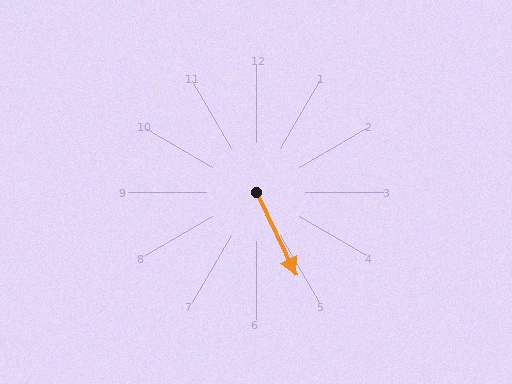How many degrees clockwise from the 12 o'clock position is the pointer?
Approximately 154 degrees.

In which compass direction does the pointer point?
Southeast.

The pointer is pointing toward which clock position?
Roughly 5 o'clock.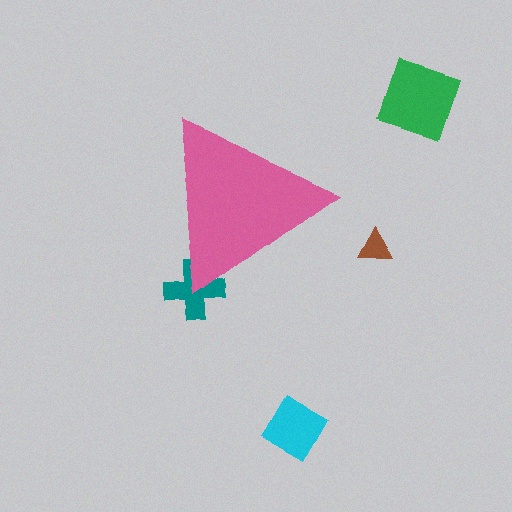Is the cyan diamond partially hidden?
No, the cyan diamond is fully visible.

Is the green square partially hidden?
No, the green square is fully visible.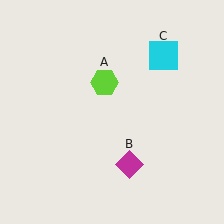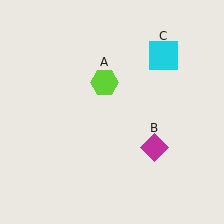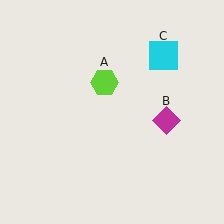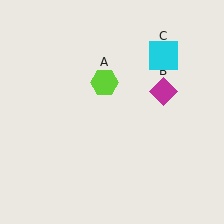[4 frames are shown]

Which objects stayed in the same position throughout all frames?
Lime hexagon (object A) and cyan square (object C) remained stationary.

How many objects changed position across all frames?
1 object changed position: magenta diamond (object B).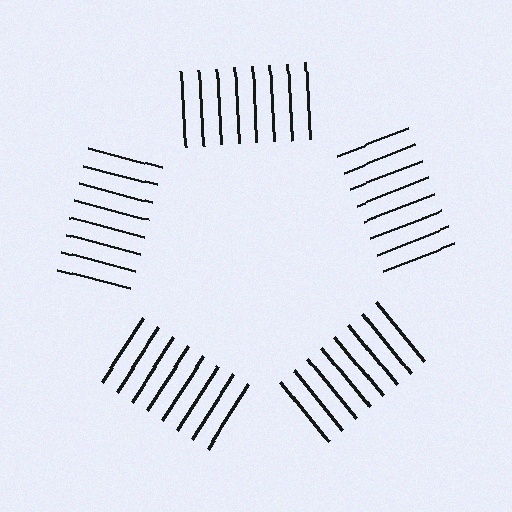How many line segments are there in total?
40 — 8 along each of the 5 edges.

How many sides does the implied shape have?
5 sides — the line-ends trace a pentagon.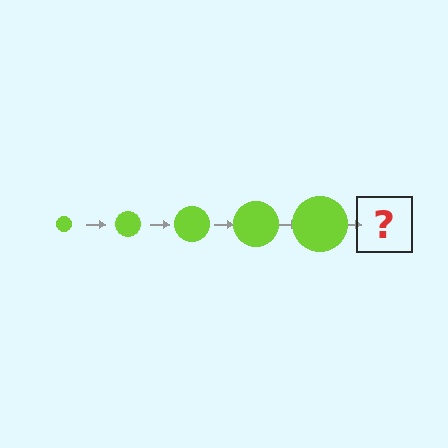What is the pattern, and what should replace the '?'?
The pattern is that the circle gets progressively larger each step. The '?' should be a lime circle, larger than the previous one.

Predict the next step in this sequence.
The next step is a lime circle, larger than the previous one.